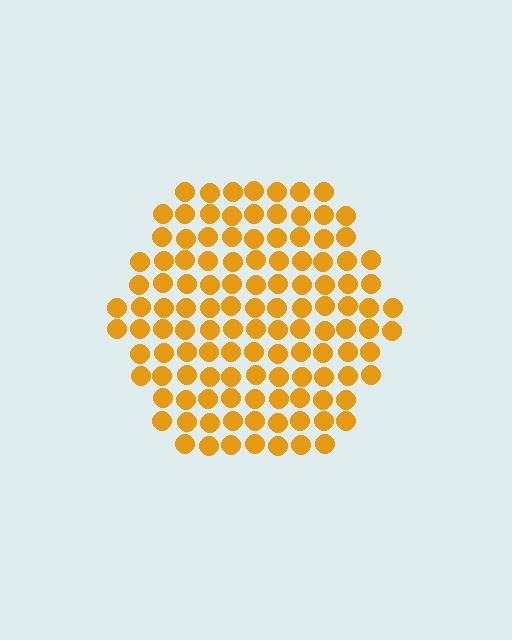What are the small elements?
The small elements are circles.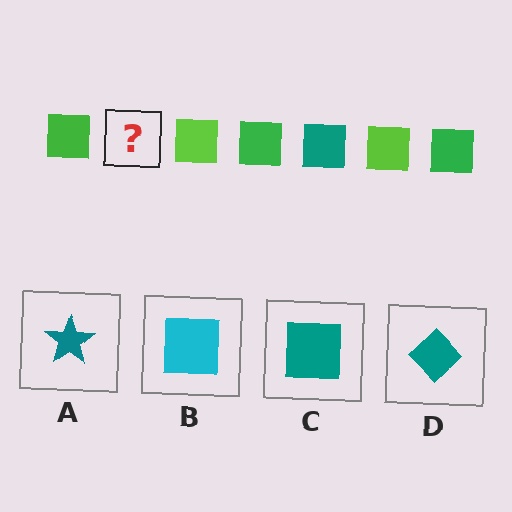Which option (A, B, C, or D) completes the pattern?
C.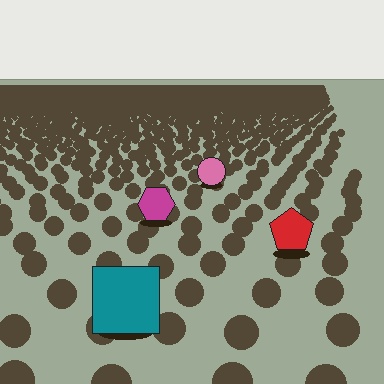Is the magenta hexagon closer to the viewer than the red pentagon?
No. The red pentagon is closer — you can tell from the texture gradient: the ground texture is coarser near it.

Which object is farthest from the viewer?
The pink circle is farthest from the viewer. It appears smaller and the ground texture around it is denser.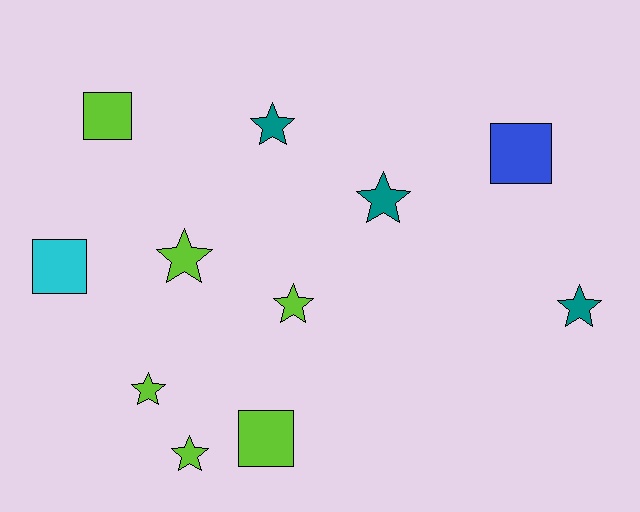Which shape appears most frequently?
Star, with 7 objects.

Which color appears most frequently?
Lime, with 6 objects.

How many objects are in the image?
There are 11 objects.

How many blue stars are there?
There are no blue stars.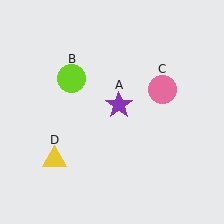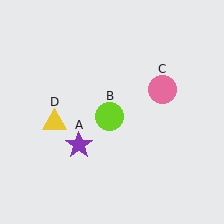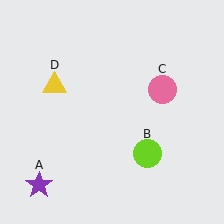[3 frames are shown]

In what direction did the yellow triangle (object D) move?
The yellow triangle (object D) moved up.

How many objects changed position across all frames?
3 objects changed position: purple star (object A), lime circle (object B), yellow triangle (object D).